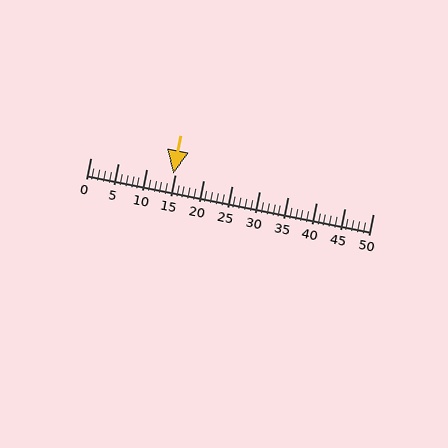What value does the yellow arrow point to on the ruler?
The yellow arrow points to approximately 15.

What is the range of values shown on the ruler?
The ruler shows values from 0 to 50.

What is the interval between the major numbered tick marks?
The major tick marks are spaced 5 units apart.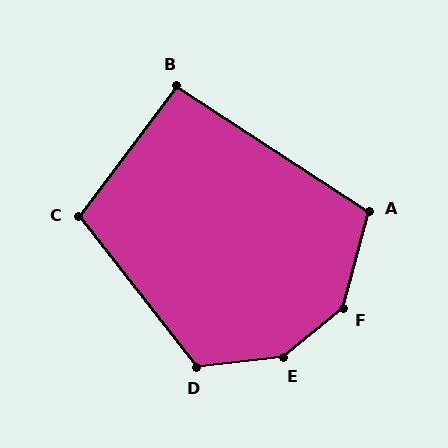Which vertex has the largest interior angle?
E, at approximately 147 degrees.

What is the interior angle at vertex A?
Approximately 108 degrees (obtuse).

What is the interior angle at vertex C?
Approximately 105 degrees (obtuse).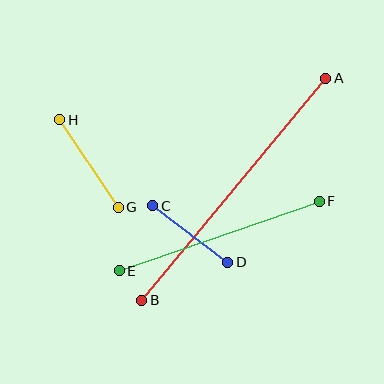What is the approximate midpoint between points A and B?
The midpoint is at approximately (234, 189) pixels.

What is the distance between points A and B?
The distance is approximately 288 pixels.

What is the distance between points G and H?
The distance is approximately 106 pixels.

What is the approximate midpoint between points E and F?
The midpoint is at approximately (219, 236) pixels.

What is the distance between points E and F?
The distance is approximately 212 pixels.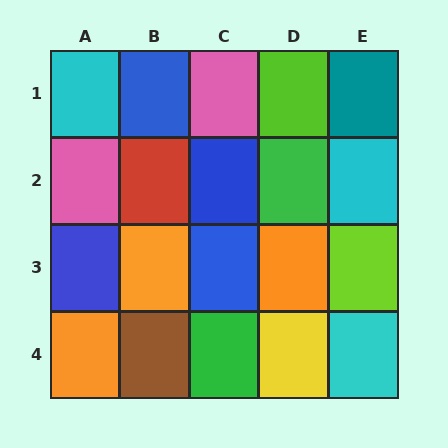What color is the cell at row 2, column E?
Cyan.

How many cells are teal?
1 cell is teal.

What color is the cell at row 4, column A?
Orange.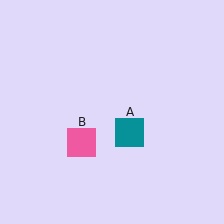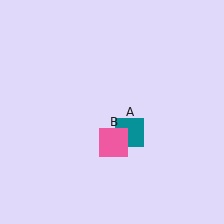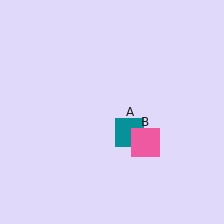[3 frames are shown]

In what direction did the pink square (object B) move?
The pink square (object B) moved right.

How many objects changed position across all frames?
1 object changed position: pink square (object B).